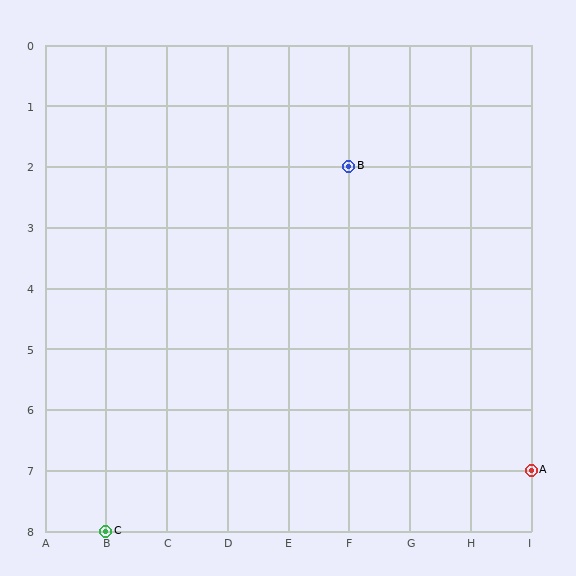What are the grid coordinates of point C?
Point C is at grid coordinates (B, 8).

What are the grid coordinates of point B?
Point B is at grid coordinates (F, 2).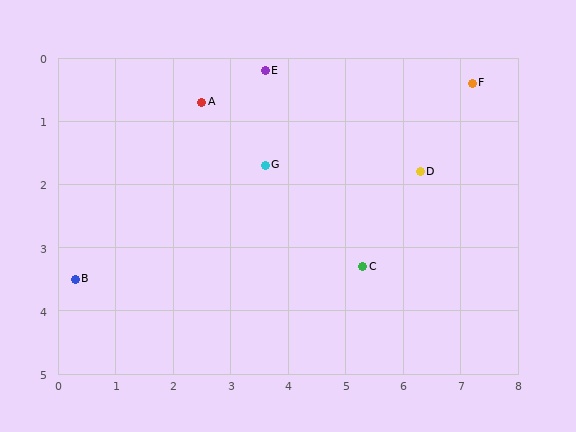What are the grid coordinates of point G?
Point G is at approximately (3.6, 1.7).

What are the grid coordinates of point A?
Point A is at approximately (2.5, 0.7).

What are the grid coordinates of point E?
Point E is at approximately (3.6, 0.2).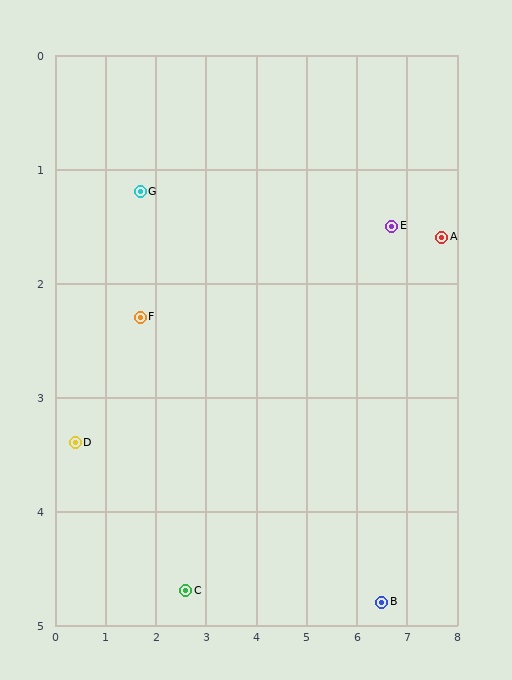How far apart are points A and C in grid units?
Points A and C are about 6.0 grid units apart.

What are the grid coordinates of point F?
Point F is at approximately (1.7, 2.3).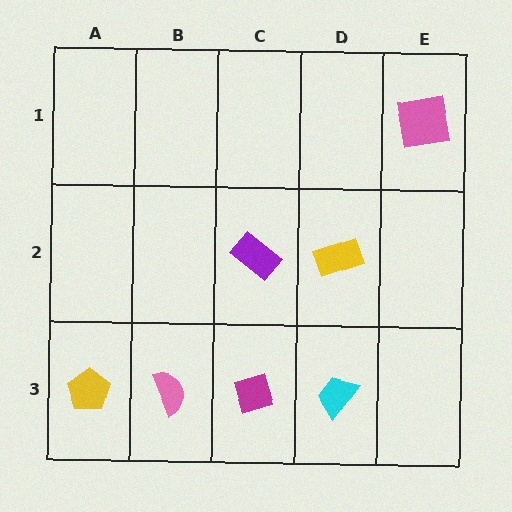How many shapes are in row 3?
4 shapes.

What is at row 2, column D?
A yellow rectangle.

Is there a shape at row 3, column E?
No, that cell is empty.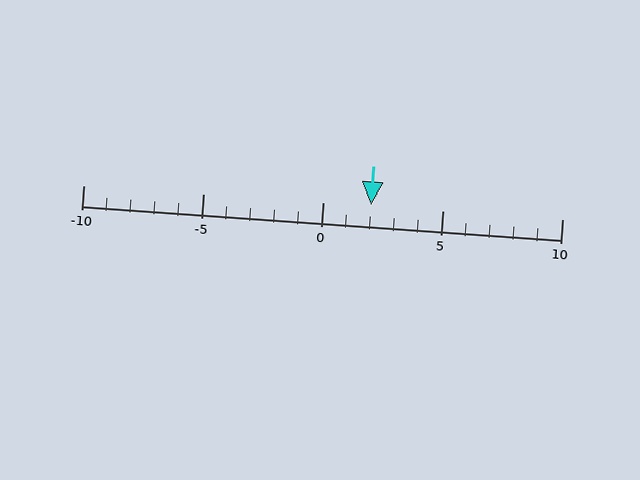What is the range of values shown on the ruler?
The ruler shows values from -10 to 10.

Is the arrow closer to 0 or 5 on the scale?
The arrow is closer to 0.